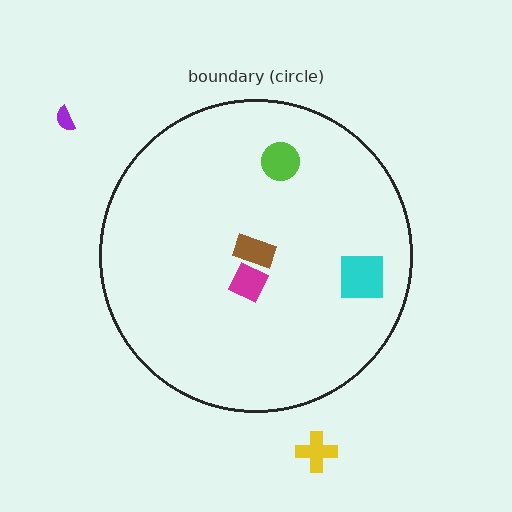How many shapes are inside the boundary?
4 inside, 2 outside.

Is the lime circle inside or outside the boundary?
Inside.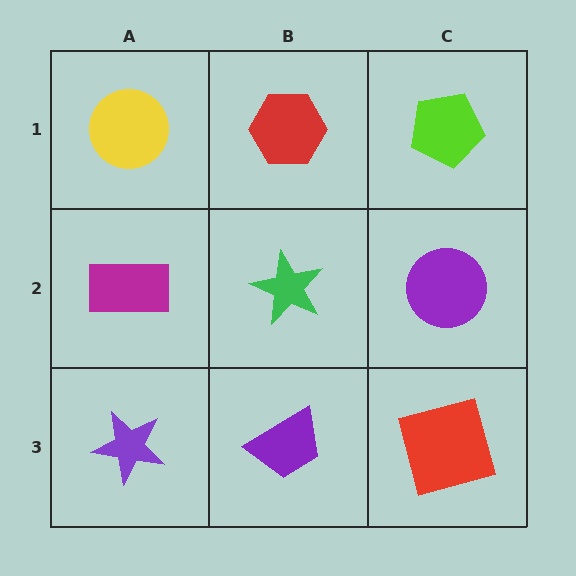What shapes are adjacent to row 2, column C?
A lime pentagon (row 1, column C), a red square (row 3, column C), a green star (row 2, column B).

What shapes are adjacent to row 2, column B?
A red hexagon (row 1, column B), a purple trapezoid (row 3, column B), a magenta rectangle (row 2, column A), a purple circle (row 2, column C).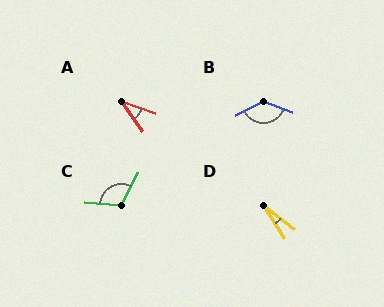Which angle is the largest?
B, at approximately 132 degrees.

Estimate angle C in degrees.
Approximately 112 degrees.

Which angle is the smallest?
D, at approximately 19 degrees.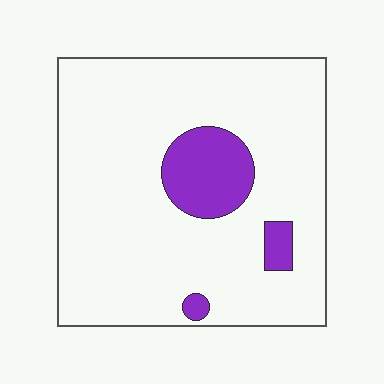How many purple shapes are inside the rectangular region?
3.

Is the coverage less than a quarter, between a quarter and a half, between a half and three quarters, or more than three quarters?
Less than a quarter.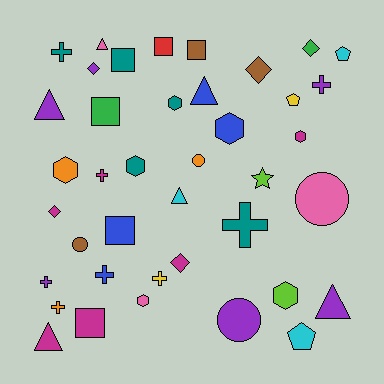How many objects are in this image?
There are 40 objects.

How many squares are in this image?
There are 6 squares.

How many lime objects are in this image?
There are 2 lime objects.